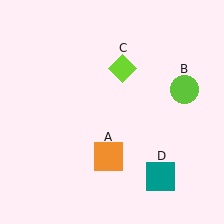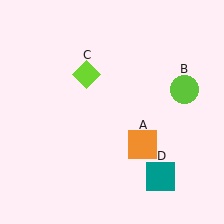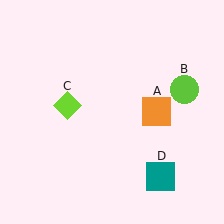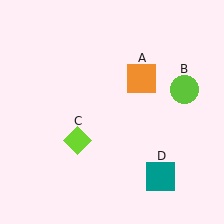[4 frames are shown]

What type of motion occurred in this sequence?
The orange square (object A), lime diamond (object C) rotated counterclockwise around the center of the scene.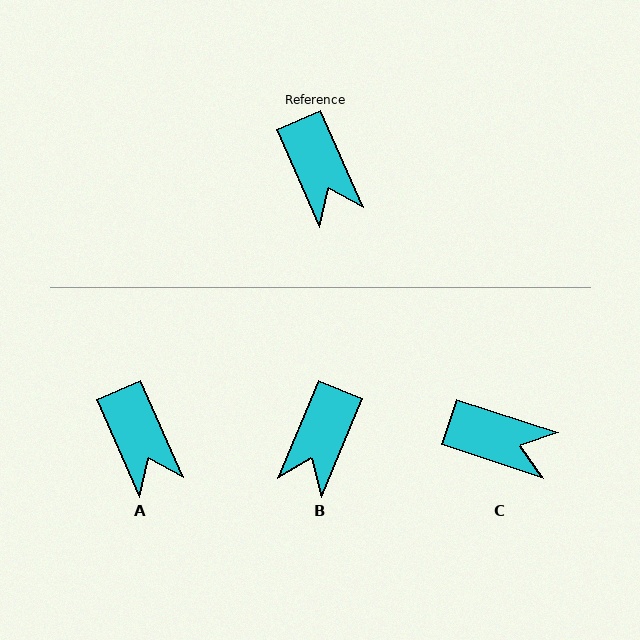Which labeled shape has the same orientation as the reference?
A.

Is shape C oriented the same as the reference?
No, it is off by about 48 degrees.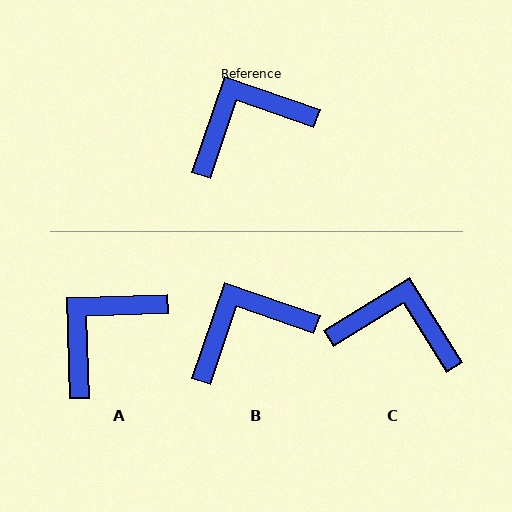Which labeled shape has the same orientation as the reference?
B.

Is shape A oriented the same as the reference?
No, it is off by about 21 degrees.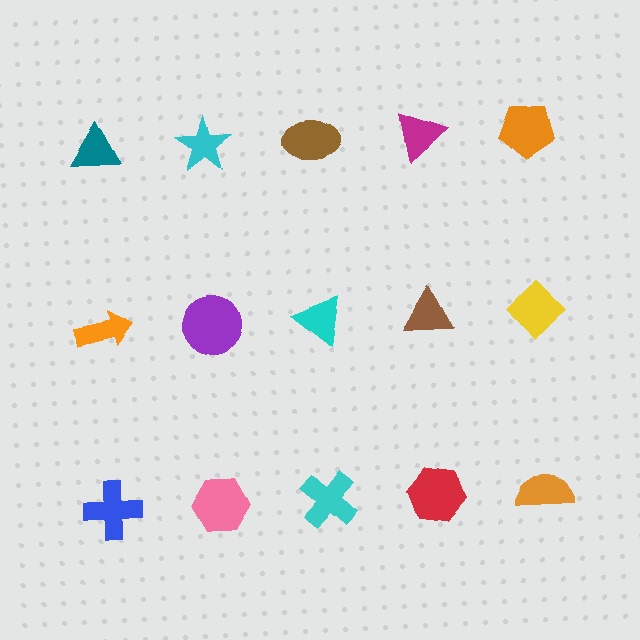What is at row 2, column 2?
A purple circle.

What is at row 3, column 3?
A cyan cross.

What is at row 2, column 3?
A cyan triangle.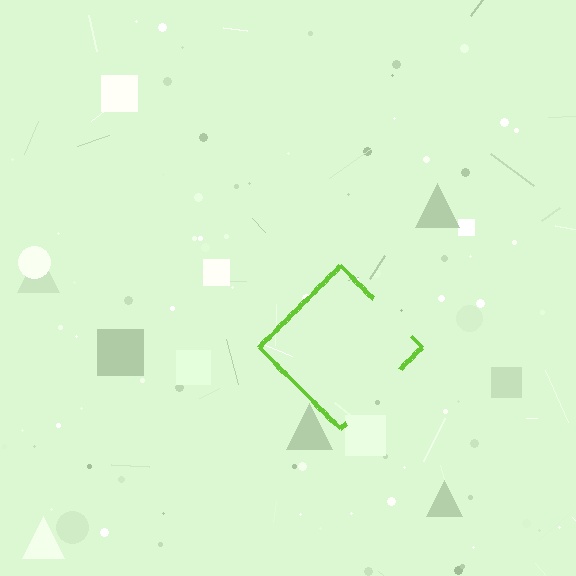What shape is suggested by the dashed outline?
The dashed outline suggests a diamond.